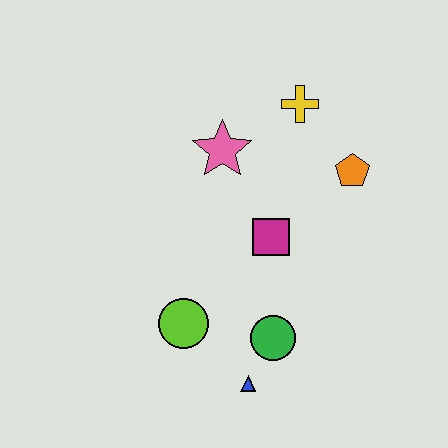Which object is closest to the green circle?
The blue triangle is closest to the green circle.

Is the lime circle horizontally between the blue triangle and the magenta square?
No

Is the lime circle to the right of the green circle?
No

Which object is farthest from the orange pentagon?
The blue triangle is farthest from the orange pentagon.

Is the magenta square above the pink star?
No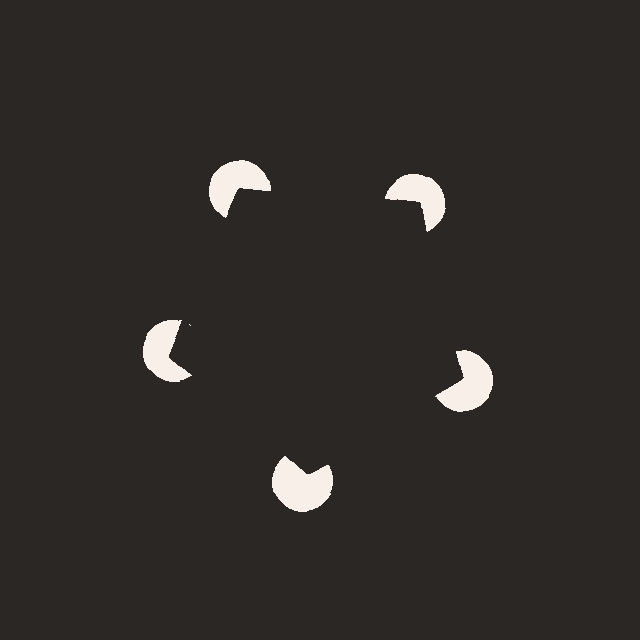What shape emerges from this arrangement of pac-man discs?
An illusory pentagon — its edges are inferred from the aligned wedge cuts in the pac-man discs, not physically drawn.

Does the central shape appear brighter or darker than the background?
It typically appears slightly darker than the background, even though no actual brightness change is drawn.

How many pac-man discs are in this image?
There are 5 — one at each vertex of the illusory pentagon.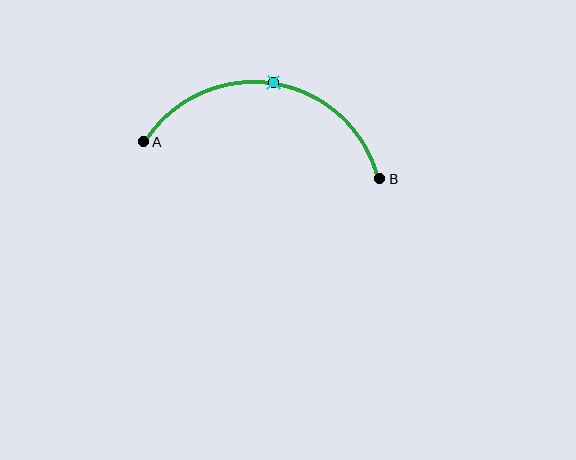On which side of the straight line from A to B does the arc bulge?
The arc bulges above the straight line connecting A and B.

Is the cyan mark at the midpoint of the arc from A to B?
Yes. The cyan mark lies on the arc at equal arc-length from both A and B — it is the arc midpoint.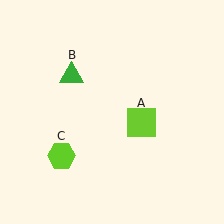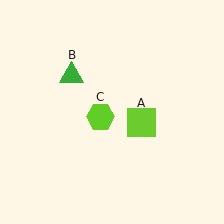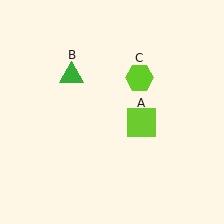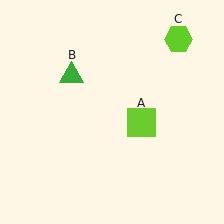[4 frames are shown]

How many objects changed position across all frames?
1 object changed position: lime hexagon (object C).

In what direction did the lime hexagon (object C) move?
The lime hexagon (object C) moved up and to the right.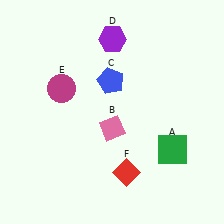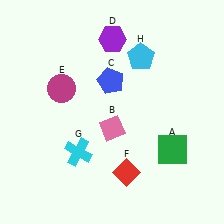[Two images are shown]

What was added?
A cyan cross (G), a cyan pentagon (H) were added in Image 2.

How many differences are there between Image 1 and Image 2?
There are 2 differences between the two images.